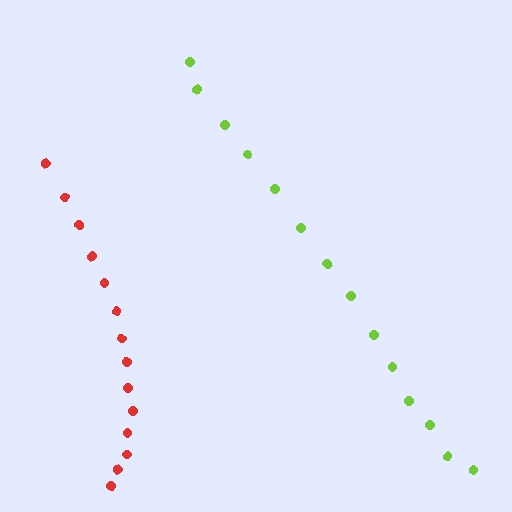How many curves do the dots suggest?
There are 2 distinct paths.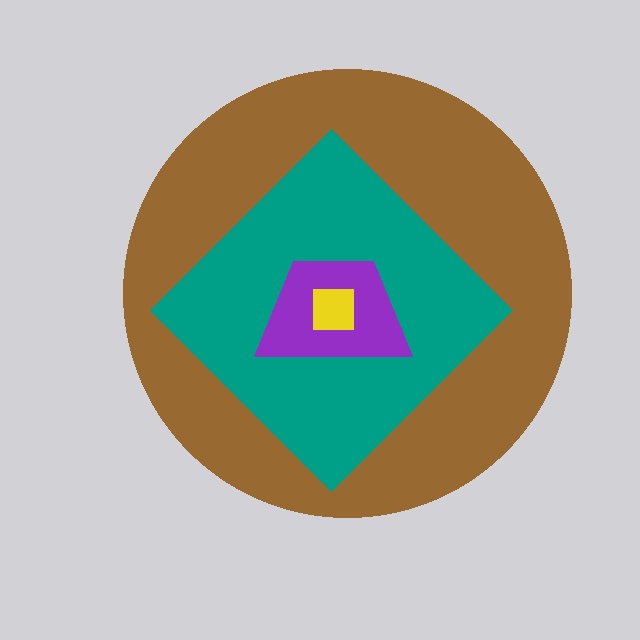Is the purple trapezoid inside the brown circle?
Yes.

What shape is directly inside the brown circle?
The teal diamond.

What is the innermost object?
The yellow square.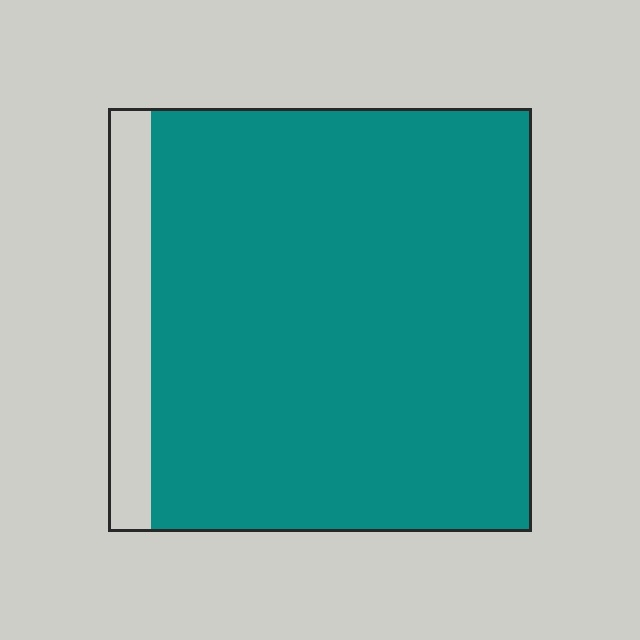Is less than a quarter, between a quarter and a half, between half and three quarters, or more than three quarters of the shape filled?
More than three quarters.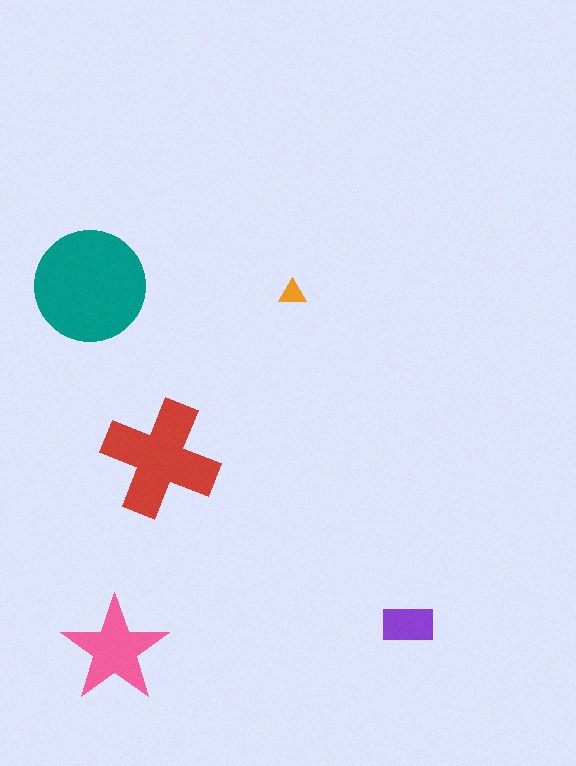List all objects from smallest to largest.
The orange triangle, the purple rectangle, the pink star, the red cross, the teal circle.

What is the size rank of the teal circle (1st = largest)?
1st.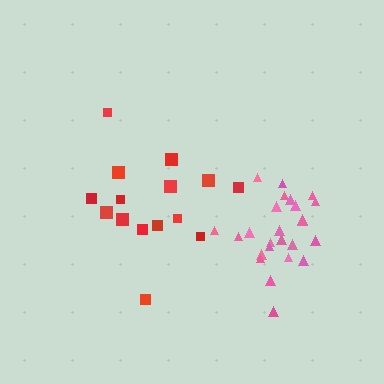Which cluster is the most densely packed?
Pink.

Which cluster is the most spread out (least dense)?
Red.